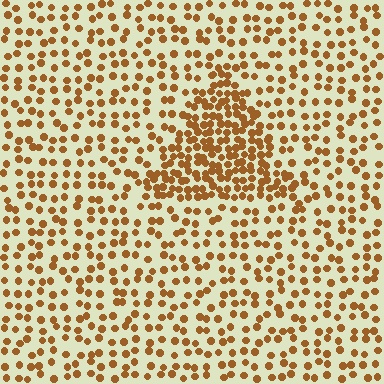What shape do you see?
I see a triangle.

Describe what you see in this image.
The image contains small brown elements arranged at two different densities. A triangle-shaped region is visible where the elements are more densely packed than the surrounding area.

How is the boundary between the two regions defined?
The boundary is defined by a change in element density (approximately 2.2x ratio). All elements are the same color, size, and shape.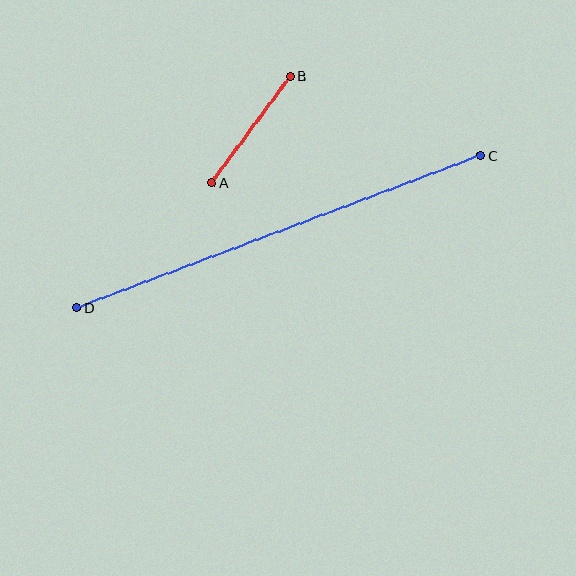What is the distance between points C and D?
The distance is approximately 432 pixels.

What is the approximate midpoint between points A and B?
The midpoint is at approximately (251, 129) pixels.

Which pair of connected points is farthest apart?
Points C and D are farthest apart.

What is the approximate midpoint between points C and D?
The midpoint is at approximately (279, 232) pixels.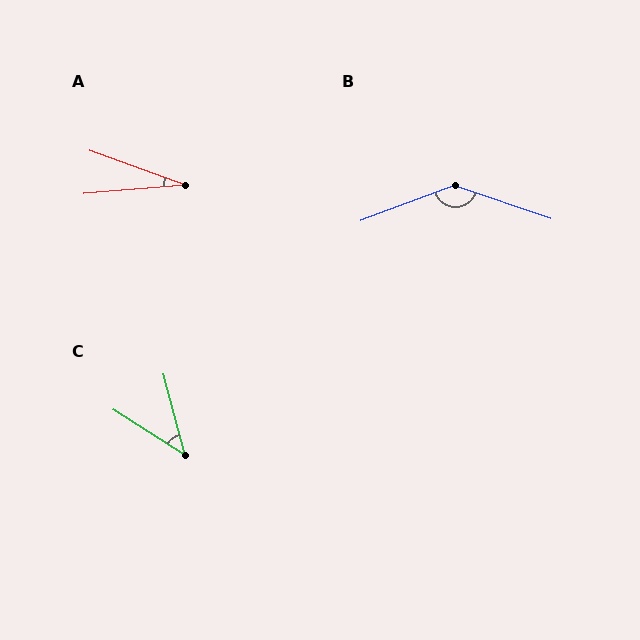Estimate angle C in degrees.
Approximately 43 degrees.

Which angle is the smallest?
A, at approximately 25 degrees.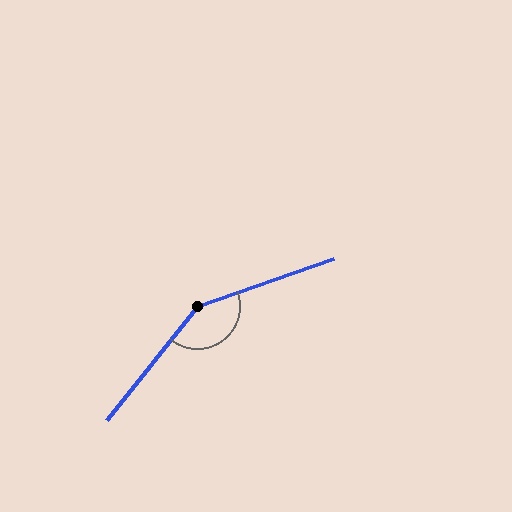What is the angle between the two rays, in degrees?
Approximately 148 degrees.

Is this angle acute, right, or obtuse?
It is obtuse.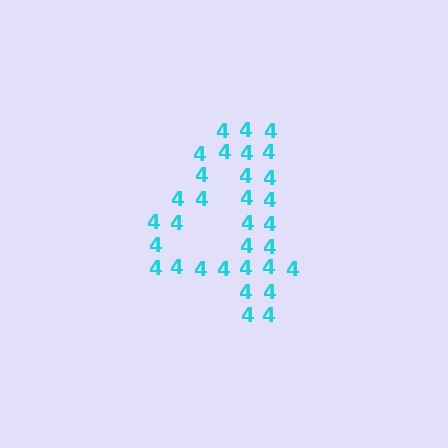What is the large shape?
The large shape is the digit 4.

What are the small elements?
The small elements are digit 4's.